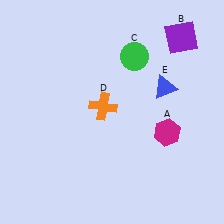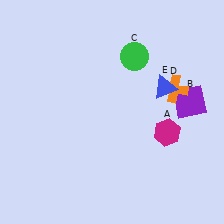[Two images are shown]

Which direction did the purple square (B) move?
The purple square (B) moved down.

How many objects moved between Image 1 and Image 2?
2 objects moved between the two images.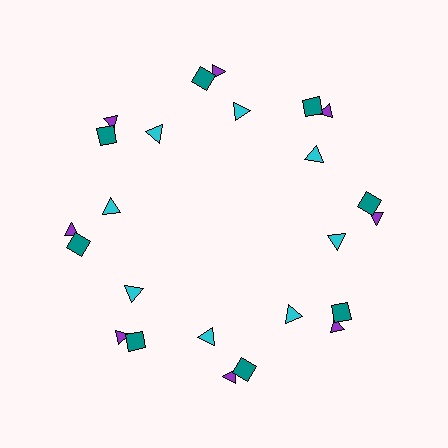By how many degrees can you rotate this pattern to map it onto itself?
The pattern maps onto itself every 45 degrees of rotation.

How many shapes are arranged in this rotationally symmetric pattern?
There are 24 shapes, arranged in 8 groups of 3.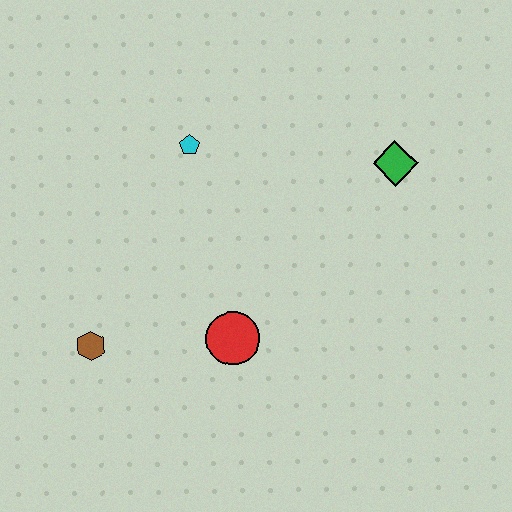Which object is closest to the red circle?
The brown hexagon is closest to the red circle.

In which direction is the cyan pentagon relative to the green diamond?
The cyan pentagon is to the left of the green diamond.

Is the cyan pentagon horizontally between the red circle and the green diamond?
No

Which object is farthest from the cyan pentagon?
The brown hexagon is farthest from the cyan pentagon.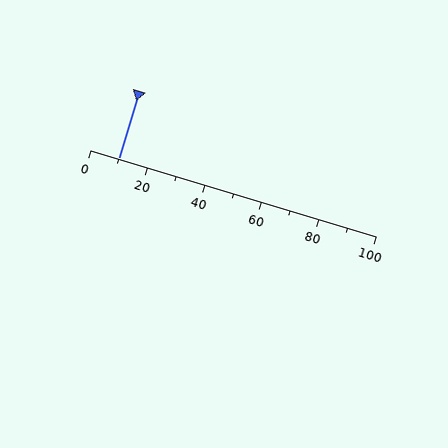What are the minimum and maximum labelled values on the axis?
The axis runs from 0 to 100.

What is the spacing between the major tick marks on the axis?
The major ticks are spaced 20 apart.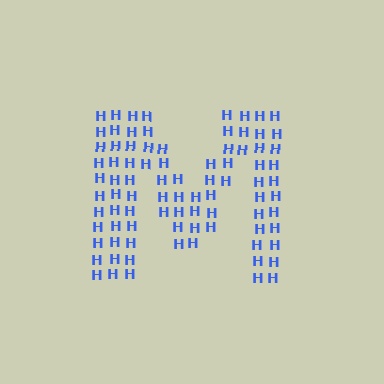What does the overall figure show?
The overall figure shows the letter M.